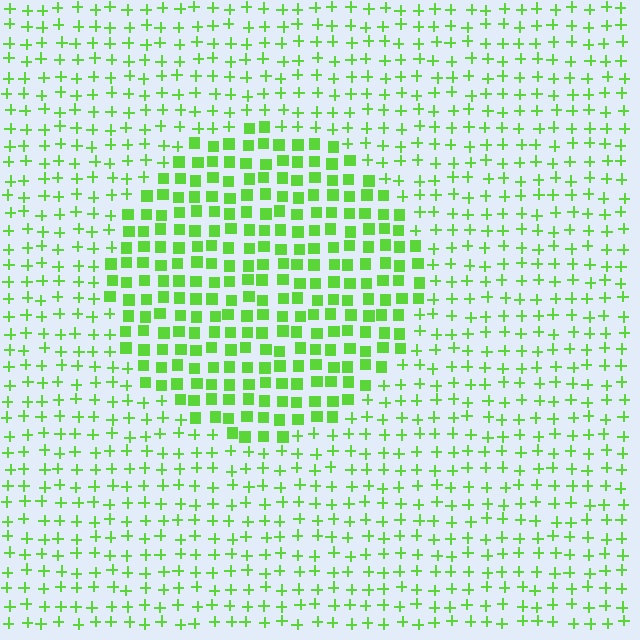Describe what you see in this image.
The image is filled with small lime elements arranged in a uniform grid. A circle-shaped region contains squares, while the surrounding area contains plus signs. The boundary is defined purely by the change in element shape.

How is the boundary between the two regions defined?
The boundary is defined by a change in element shape: squares inside vs. plus signs outside. All elements share the same color and spacing.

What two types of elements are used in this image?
The image uses squares inside the circle region and plus signs outside it.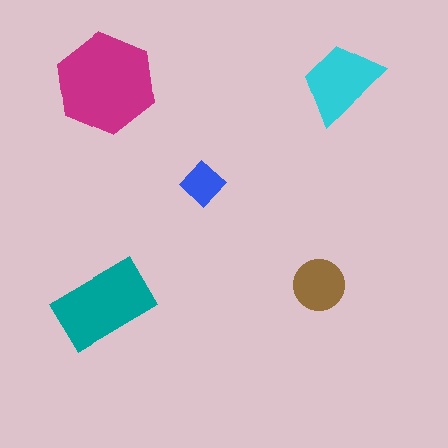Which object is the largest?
The magenta hexagon.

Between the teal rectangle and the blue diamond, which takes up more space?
The teal rectangle.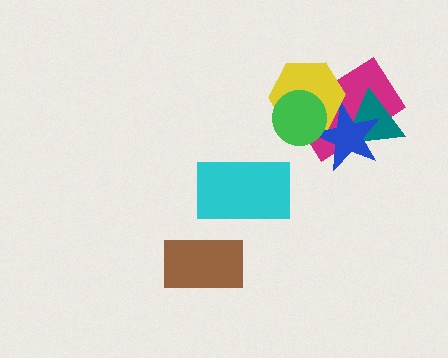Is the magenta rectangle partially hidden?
Yes, it is partially covered by another shape.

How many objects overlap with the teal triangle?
2 objects overlap with the teal triangle.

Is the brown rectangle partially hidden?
No, no other shape covers it.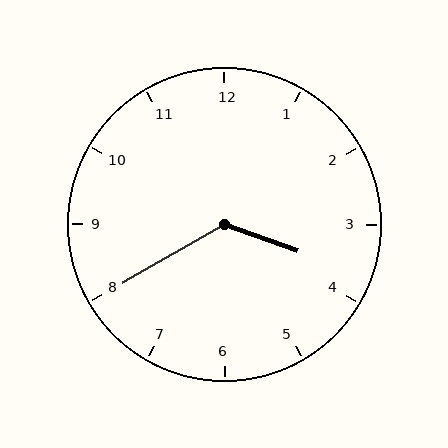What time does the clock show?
3:40.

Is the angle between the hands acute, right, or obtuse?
It is obtuse.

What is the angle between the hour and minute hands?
Approximately 130 degrees.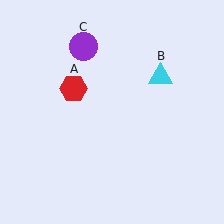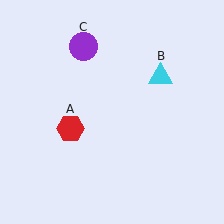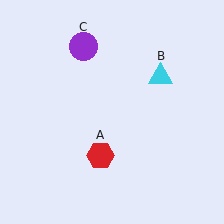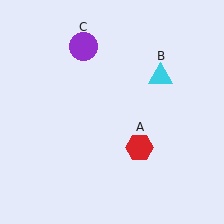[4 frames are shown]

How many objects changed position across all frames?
1 object changed position: red hexagon (object A).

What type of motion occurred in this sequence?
The red hexagon (object A) rotated counterclockwise around the center of the scene.